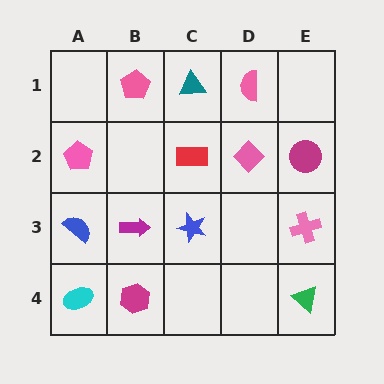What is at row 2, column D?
A pink diamond.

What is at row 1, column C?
A teal triangle.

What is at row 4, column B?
A magenta hexagon.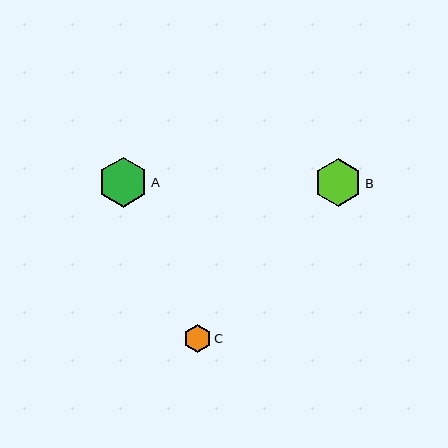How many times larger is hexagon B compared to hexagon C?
Hexagon B is approximately 1.7 times the size of hexagon C.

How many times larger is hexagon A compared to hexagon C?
Hexagon A is approximately 1.8 times the size of hexagon C.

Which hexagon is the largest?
Hexagon A is the largest with a size of approximately 50 pixels.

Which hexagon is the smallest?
Hexagon C is the smallest with a size of approximately 28 pixels.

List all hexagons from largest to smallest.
From largest to smallest: A, B, C.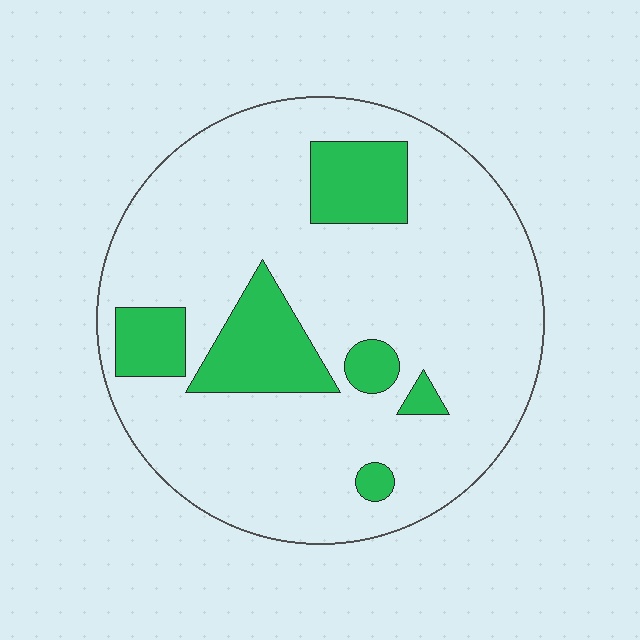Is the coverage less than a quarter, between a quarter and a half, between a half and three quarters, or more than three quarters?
Less than a quarter.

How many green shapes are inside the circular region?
6.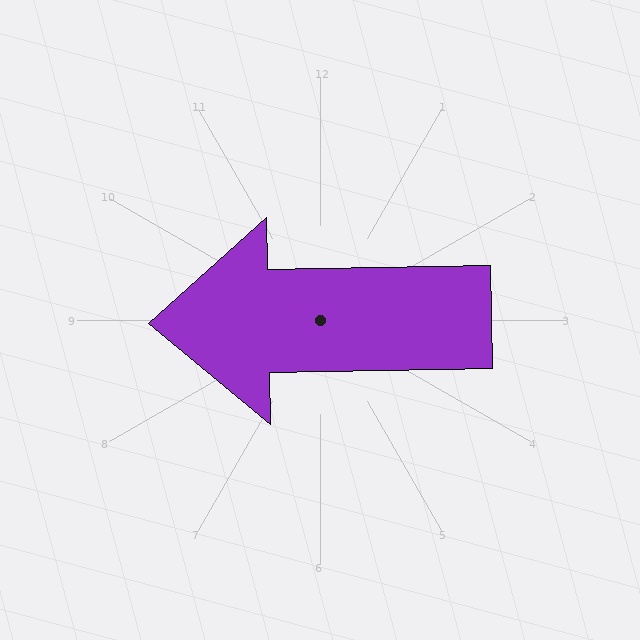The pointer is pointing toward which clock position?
Roughly 9 o'clock.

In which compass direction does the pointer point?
West.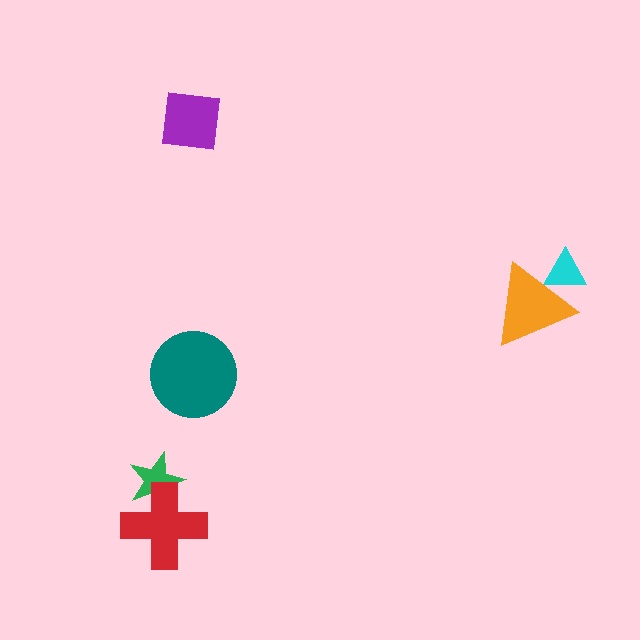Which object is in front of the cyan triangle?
The orange triangle is in front of the cyan triangle.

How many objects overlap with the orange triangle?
1 object overlaps with the orange triangle.